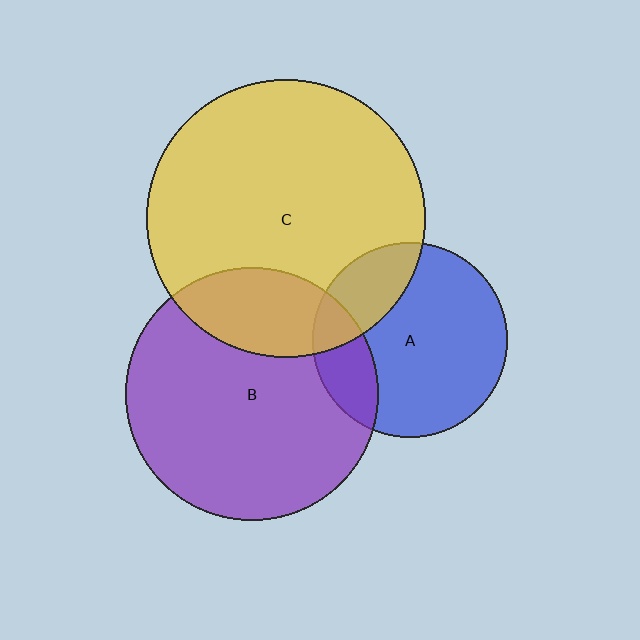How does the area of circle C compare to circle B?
Approximately 1.2 times.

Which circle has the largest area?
Circle C (yellow).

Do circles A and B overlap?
Yes.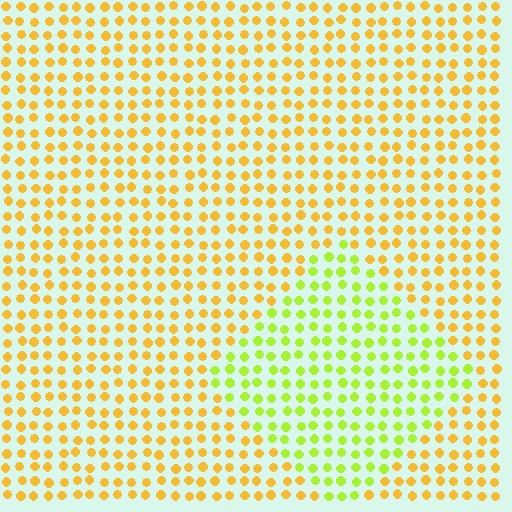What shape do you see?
I see a diamond.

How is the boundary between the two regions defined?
The boundary is defined purely by a slight shift in hue (about 42 degrees). Spacing, size, and orientation are identical on both sides.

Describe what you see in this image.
The image is filled with small yellow elements in a uniform arrangement. A diamond-shaped region is visible where the elements are tinted to a slightly different hue, forming a subtle color boundary.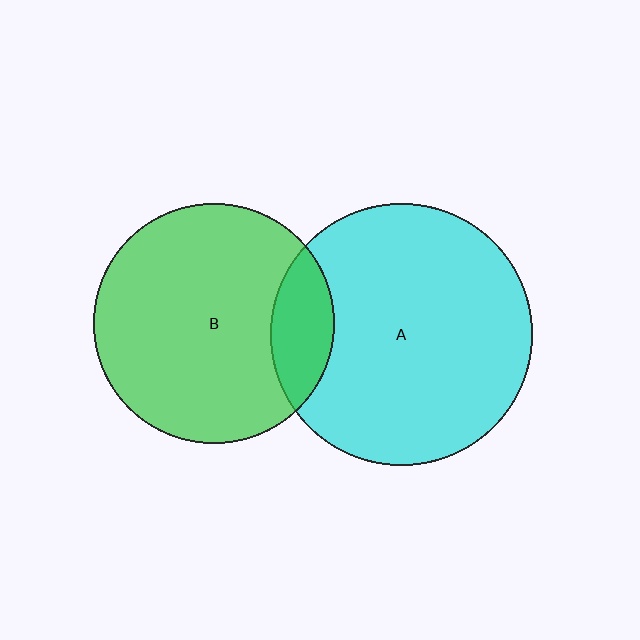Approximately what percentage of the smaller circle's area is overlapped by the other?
Approximately 15%.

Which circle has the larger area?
Circle A (cyan).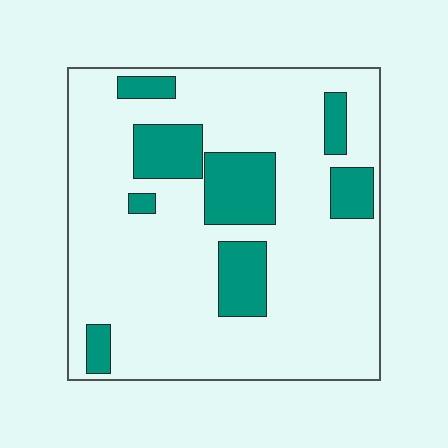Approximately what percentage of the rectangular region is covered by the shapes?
Approximately 20%.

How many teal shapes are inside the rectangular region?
8.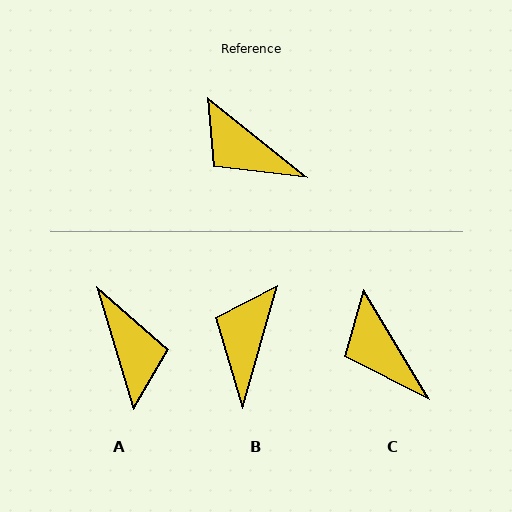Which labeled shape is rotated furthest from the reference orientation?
A, about 146 degrees away.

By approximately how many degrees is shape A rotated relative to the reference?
Approximately 146 degrees counter-clockwise.